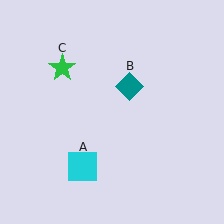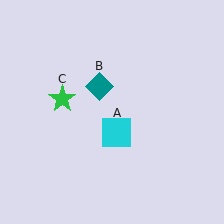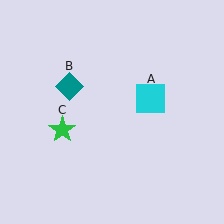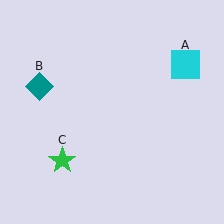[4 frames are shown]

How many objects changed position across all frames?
3 objects changed position: cyan square (object A), teal diamond (object B), green star (object C).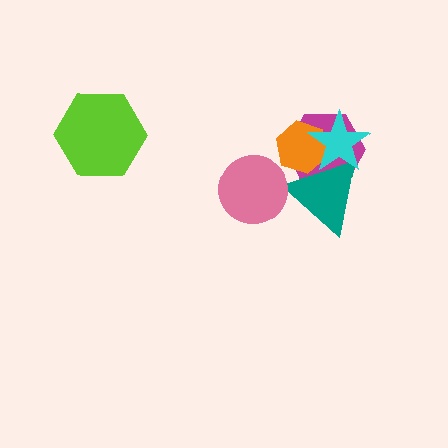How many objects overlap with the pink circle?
0 objects overlap with the pink circle.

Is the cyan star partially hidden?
No, no other shape covers it.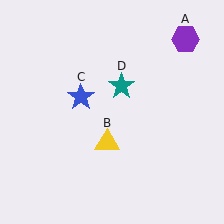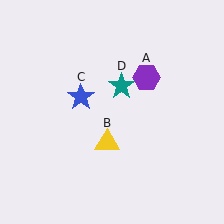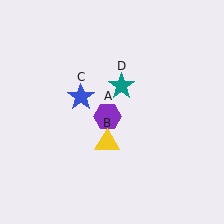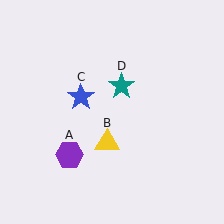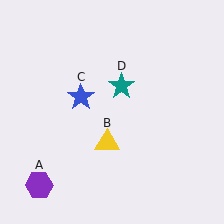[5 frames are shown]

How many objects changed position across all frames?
1 object changed position: purple hexagon (object A).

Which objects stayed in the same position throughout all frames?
Yellow triangle (object B) and blue star (object C) and teal star (object D) remained stationary.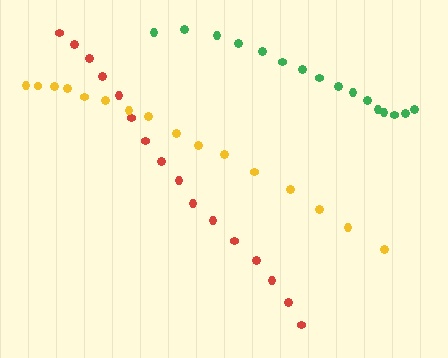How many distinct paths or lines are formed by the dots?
There are 3 distinct paths.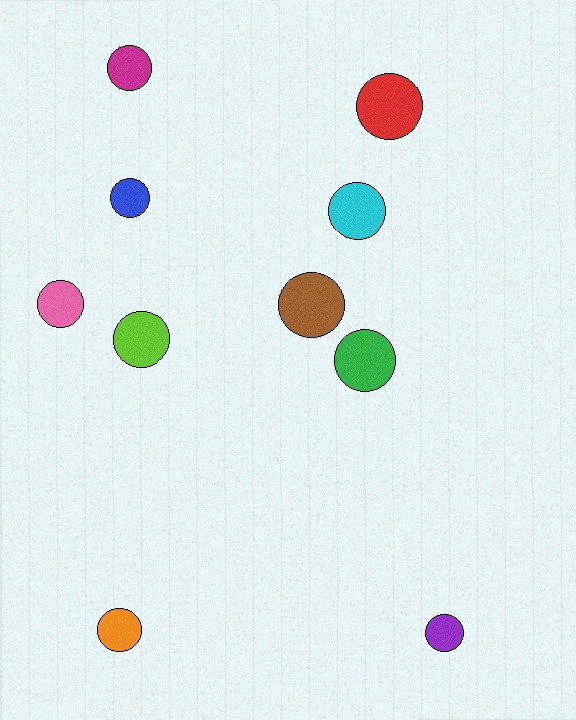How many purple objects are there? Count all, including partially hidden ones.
There is 1 purple object.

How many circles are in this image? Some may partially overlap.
There are 10 circles.